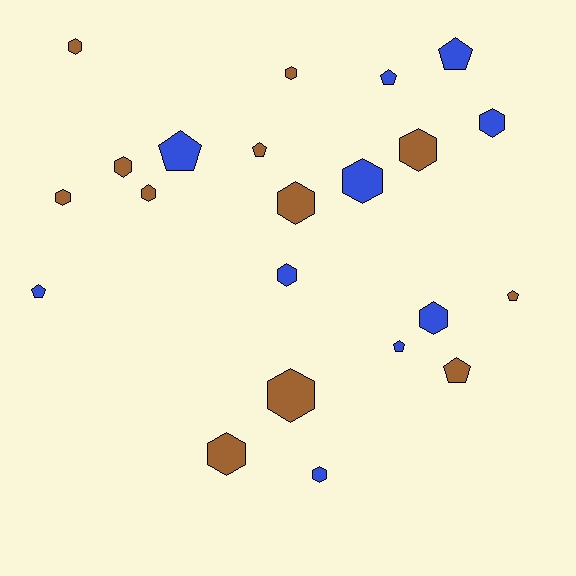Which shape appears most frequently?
Hexagon, with 14 objects.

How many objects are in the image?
There are 22 objects.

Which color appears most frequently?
Brown, with 12 objects.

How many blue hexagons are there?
There are 5 blue hexagons.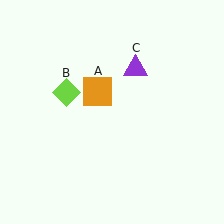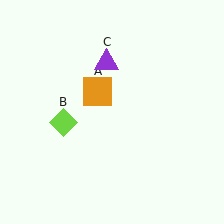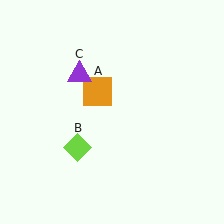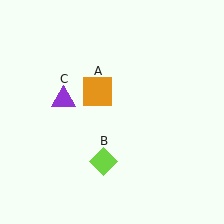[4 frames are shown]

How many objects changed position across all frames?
2 objects changed position: lime diamond (object B), purple triangle (object C).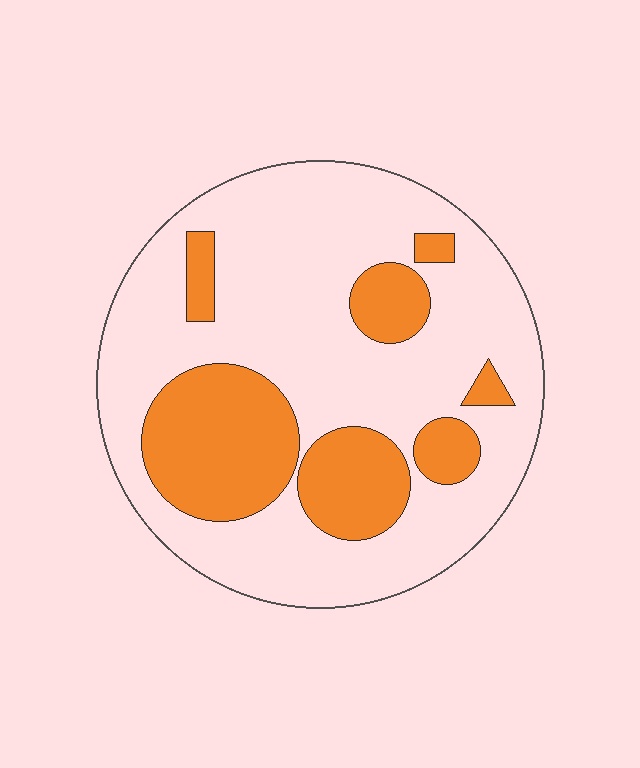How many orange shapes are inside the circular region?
7.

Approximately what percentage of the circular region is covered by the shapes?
Approximately 30%.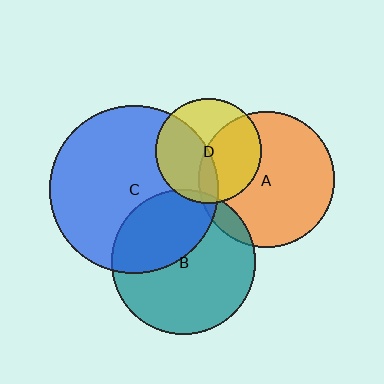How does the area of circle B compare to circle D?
Approximately 1.9 times.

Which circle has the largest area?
Circle C (blue).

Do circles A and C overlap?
Yes.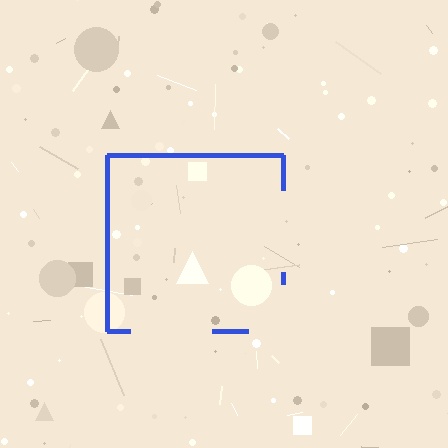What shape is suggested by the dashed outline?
The dashed outline suggests a square.